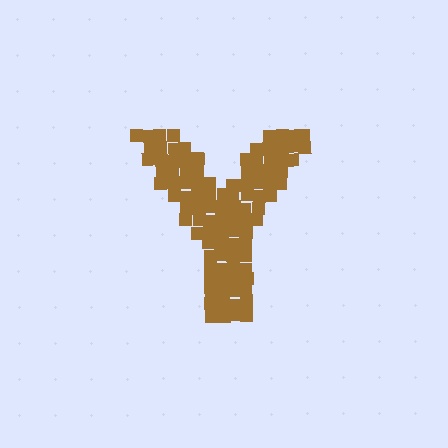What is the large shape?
The large shape is the letter Y.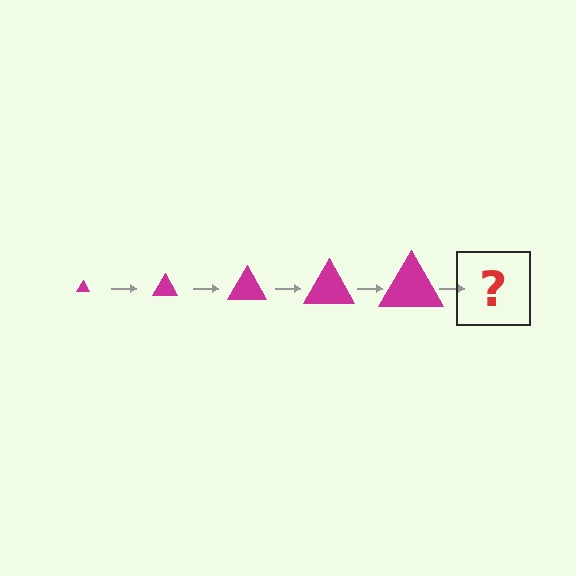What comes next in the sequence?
The next element should be a magenta triangle, larger than the previous one.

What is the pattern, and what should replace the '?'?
The pattern is that the triangle gets progressively larger each step. The '?' should be a magenta triangle, larger than the previous one.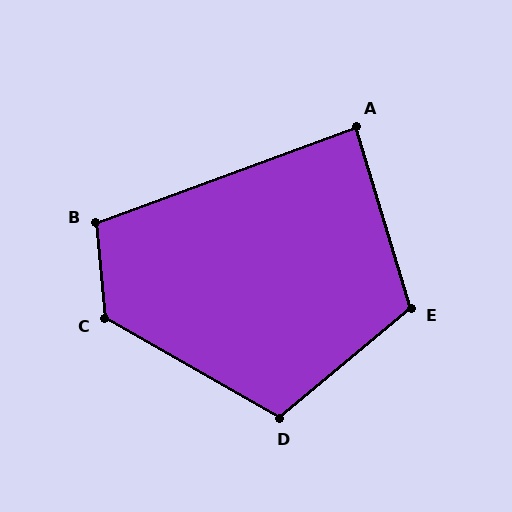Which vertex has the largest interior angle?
C, at approximately 125 degrees.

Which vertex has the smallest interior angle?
A, at approximately 87 degrees.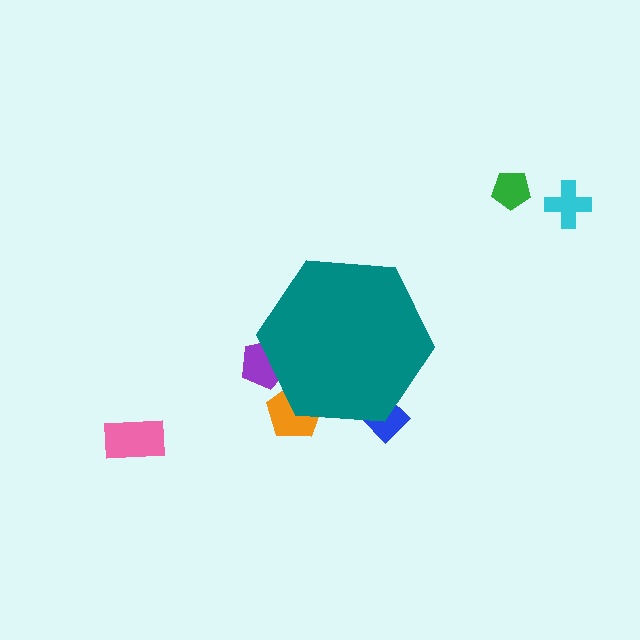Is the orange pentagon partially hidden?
Yes, the orange pentagon is partially hidden behind the teal hexagon.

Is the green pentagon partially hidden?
No, the green pentagon is fully visible.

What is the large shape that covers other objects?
A teal hexagon.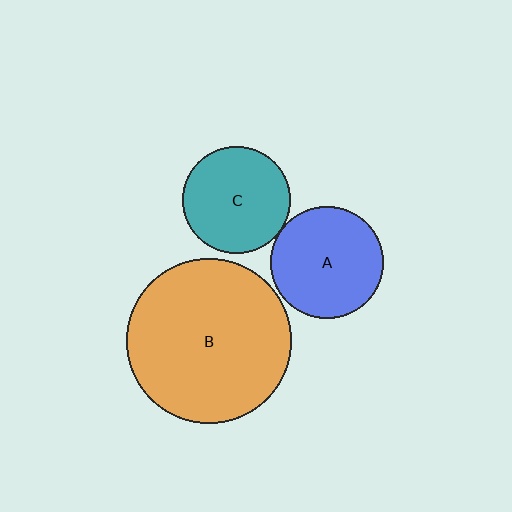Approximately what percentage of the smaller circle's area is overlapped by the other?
Approximately 5%.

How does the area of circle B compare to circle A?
Approximately 2.2 times.